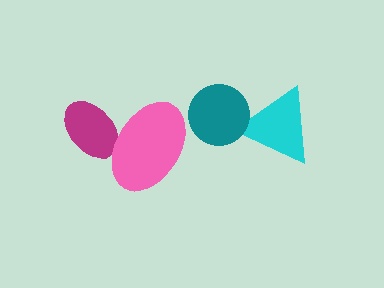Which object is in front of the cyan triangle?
The teal circle is in front of the cyan triangle.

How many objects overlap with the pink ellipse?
1 object overlaps with the pink ellipse.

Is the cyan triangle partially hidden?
Yes, it is partially covered by another shape.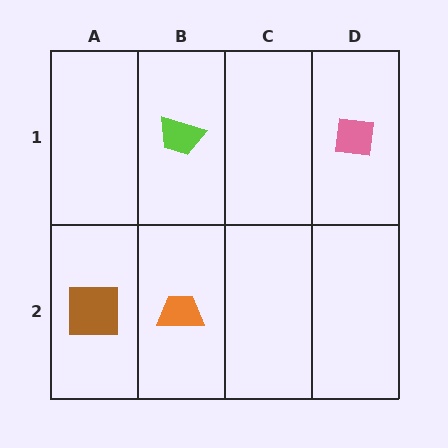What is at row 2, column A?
A brown square.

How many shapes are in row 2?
2 shapes.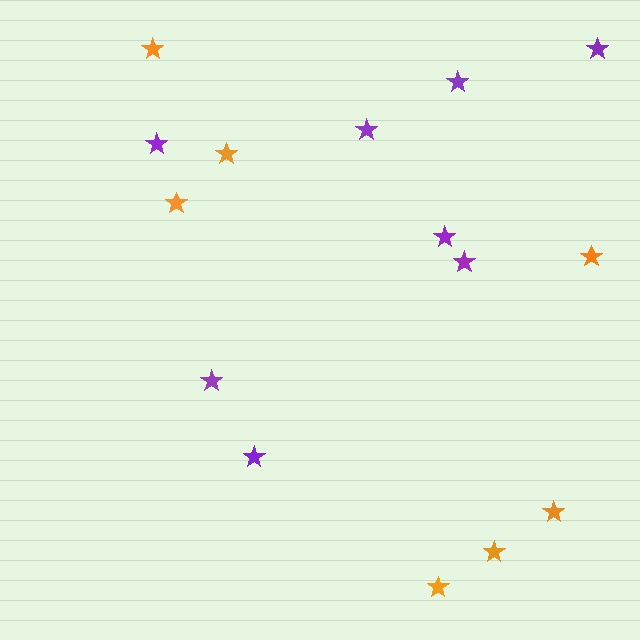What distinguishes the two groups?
There are 2 groups: one group of orange stars (7) and one group of purple stars (8).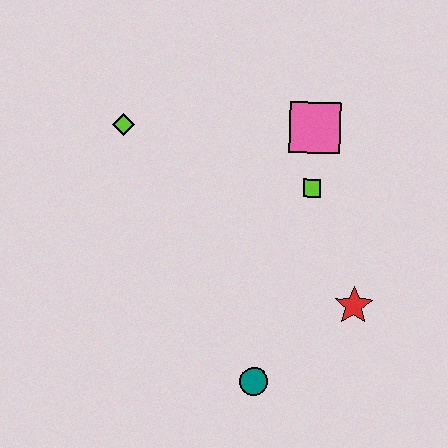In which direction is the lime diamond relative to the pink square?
The lime diamond is to the left of the pink square.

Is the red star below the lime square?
Yes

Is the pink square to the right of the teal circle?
Yes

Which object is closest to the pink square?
The lime square is closest to the pink square.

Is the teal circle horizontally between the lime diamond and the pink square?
Yes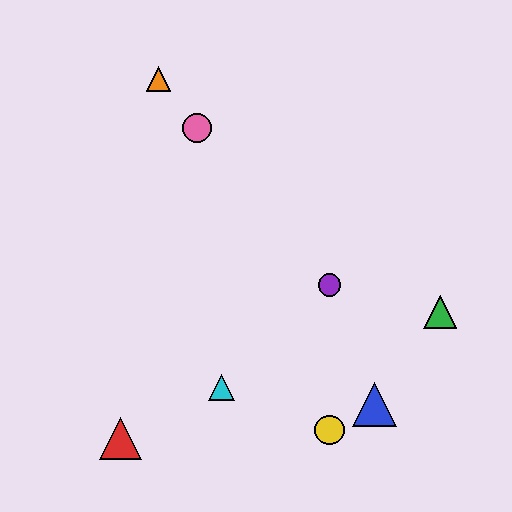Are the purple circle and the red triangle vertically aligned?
No, the purple circle is at x≈329 and the red triangle is at x≈120.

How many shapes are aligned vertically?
2 shapes (the yellow circle, the purple circle) are aligned vertically.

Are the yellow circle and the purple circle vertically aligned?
Yes, both are at x≈329.